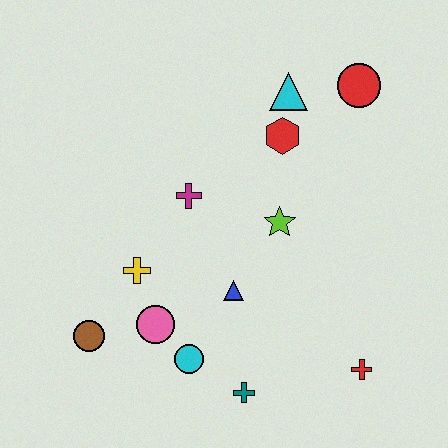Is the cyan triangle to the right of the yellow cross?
Yes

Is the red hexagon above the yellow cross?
Yes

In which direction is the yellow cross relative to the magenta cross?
The yellow cross is below the magenta cross.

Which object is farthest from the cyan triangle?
The brown circle is farthest from the cyan triangle.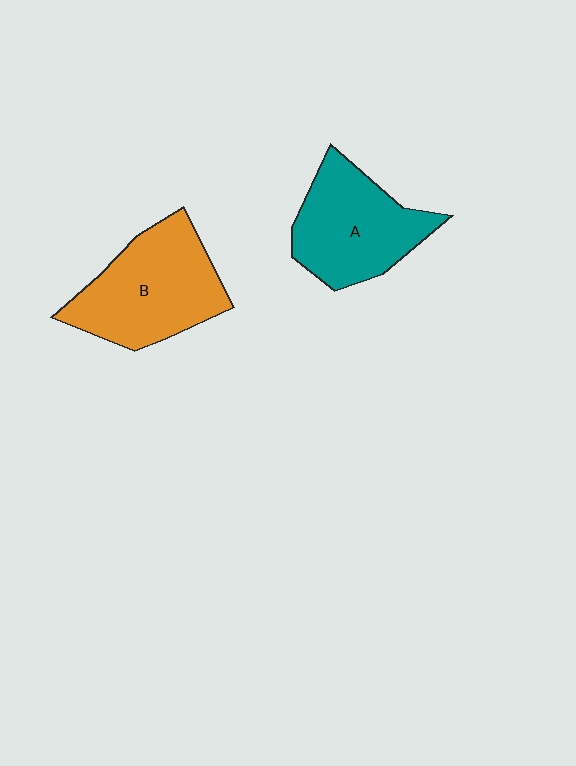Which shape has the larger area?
Shape B (orange).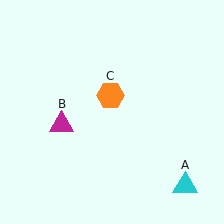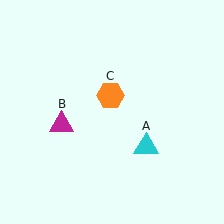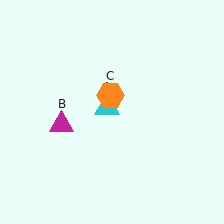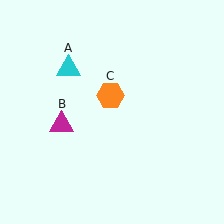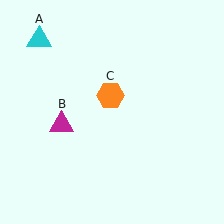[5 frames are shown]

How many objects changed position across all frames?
1 object changed position: cyan triangle (object A).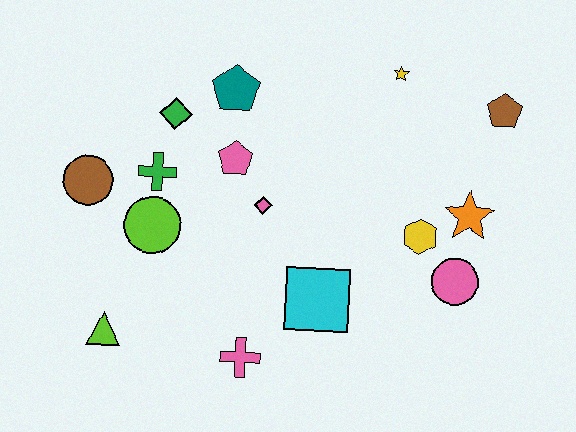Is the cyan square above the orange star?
No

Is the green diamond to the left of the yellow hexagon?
Yes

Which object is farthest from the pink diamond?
The brown pentagon is farthest from the pink diamond.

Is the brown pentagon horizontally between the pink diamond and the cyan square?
No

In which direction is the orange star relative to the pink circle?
The orange star is above the pink circle.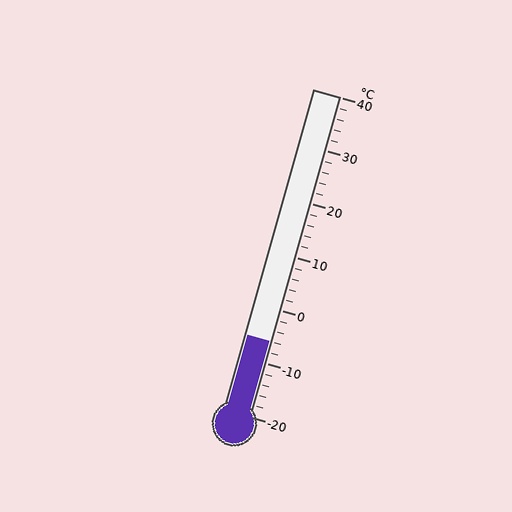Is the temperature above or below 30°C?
The temperature is below 30°C.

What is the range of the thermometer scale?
The thermometer scale ranges from -20°C to 40°C.